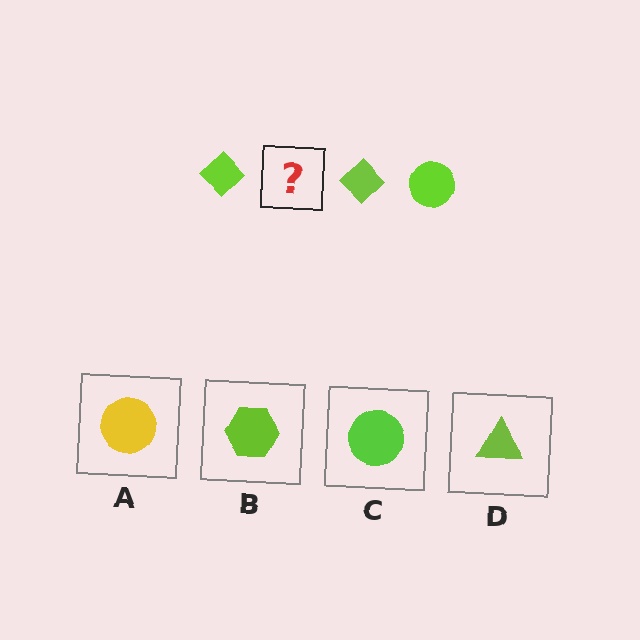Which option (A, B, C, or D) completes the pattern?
C.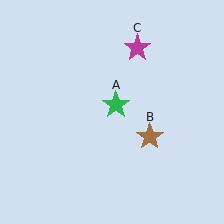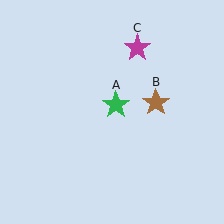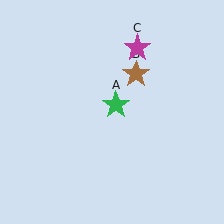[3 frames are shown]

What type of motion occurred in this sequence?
The brown star (object B) rotated counterclockwise around the center of the scene.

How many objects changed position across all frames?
1 object changed position: brown star (object B).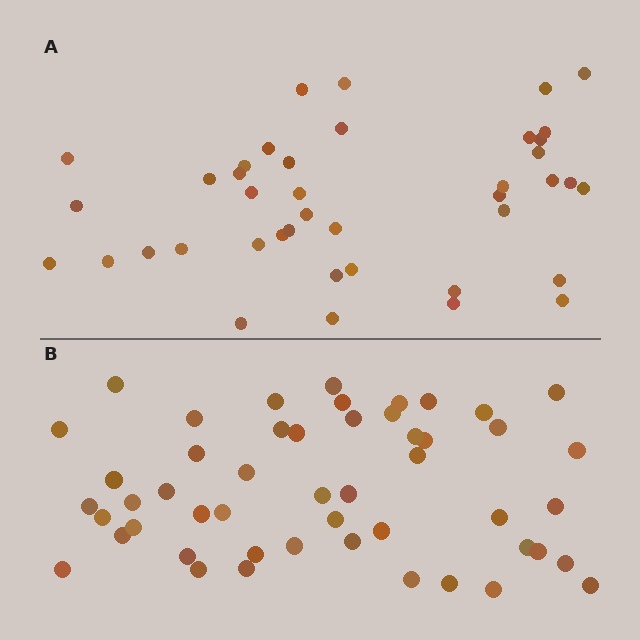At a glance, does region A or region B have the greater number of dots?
Region B (the bottom region) has more dots.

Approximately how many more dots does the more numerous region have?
Region B has roughly 8 or so more dots than region A.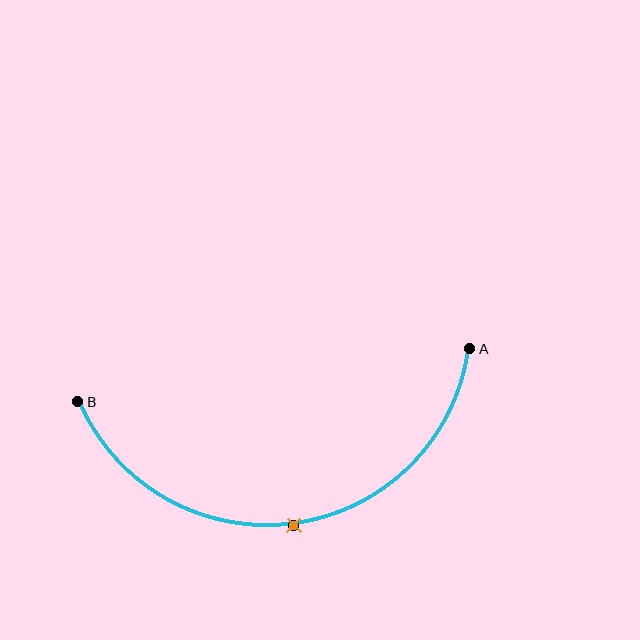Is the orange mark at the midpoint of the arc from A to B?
Yes. The orange mark lies on the arc at equal arc-length from both A and B — it is the arc midpoint.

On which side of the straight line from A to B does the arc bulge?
The arc bulges below the straight line connecting A and B.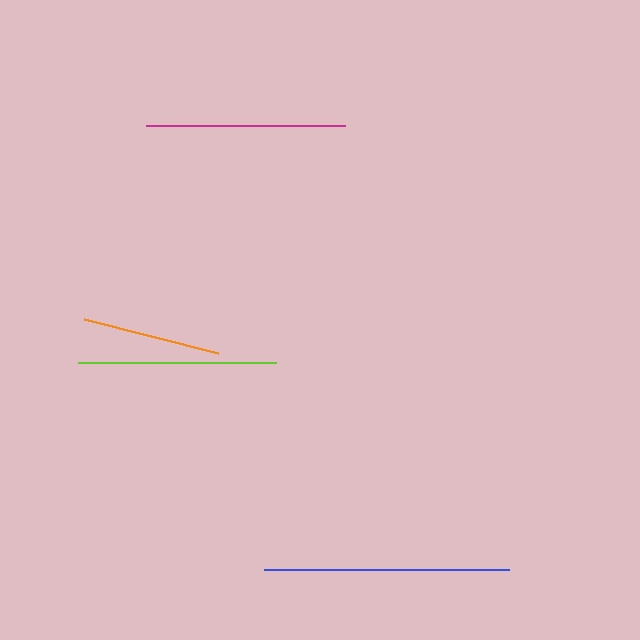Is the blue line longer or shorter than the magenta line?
The blue line is longer than the magenta line.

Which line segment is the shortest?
The orange line is the shortest at approximately 138 pixels.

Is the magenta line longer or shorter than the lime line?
The magenta line is longer than the lime line.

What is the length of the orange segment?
The orange segment is approximately 138 pixels long.